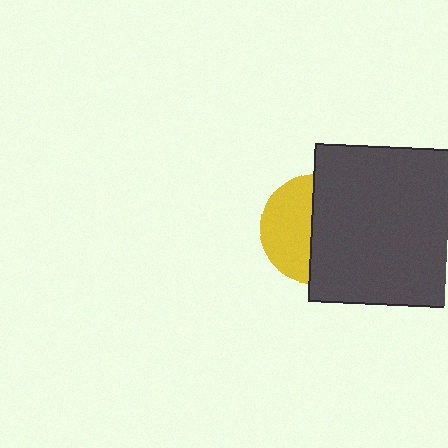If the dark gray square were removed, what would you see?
You would see the complete yellow circle.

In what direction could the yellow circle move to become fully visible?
The yellow circle could move left. That would shift it out from behind the dark gray square entirely.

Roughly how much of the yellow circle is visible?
About half of it is visible (roughly 46%).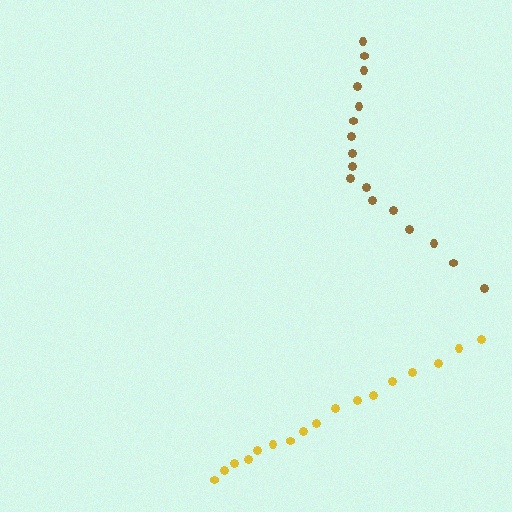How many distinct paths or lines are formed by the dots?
There are 2 distinct paths.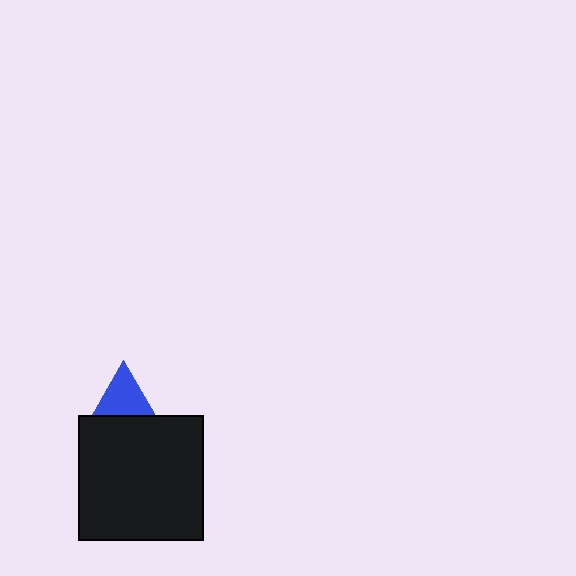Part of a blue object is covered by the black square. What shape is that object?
It is a triangle.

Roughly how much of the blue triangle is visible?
About half of it is visible (roughly 49%).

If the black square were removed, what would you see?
You would see the complete blue triangle.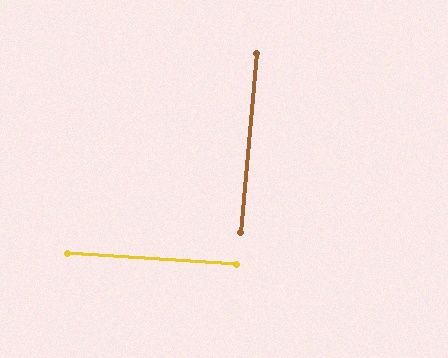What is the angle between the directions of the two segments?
Approximately 88 degrees.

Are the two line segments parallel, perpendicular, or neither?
Perpendicular — they meet at approximately 88°.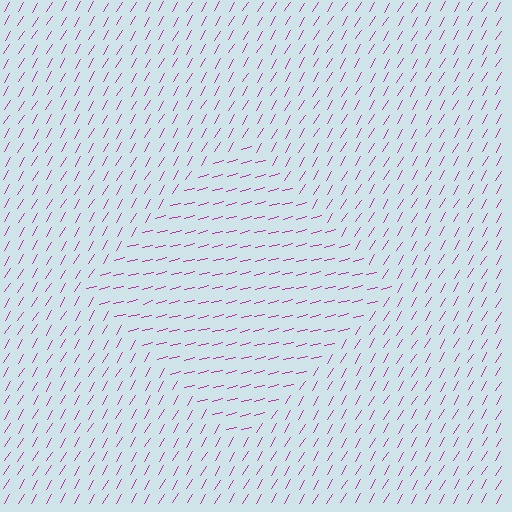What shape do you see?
I see a diamond.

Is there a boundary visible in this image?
Yes, there is a texture boundary formed by a change in line orientation.